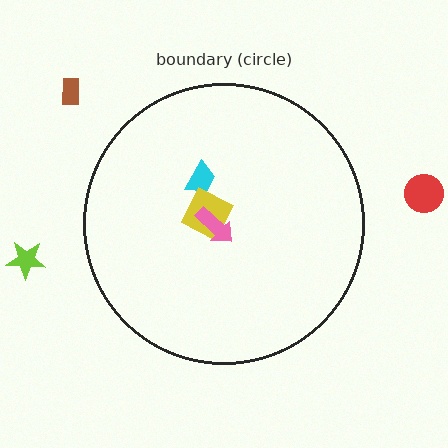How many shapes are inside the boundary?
3 inside, 3 outside.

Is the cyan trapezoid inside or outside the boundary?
Inside.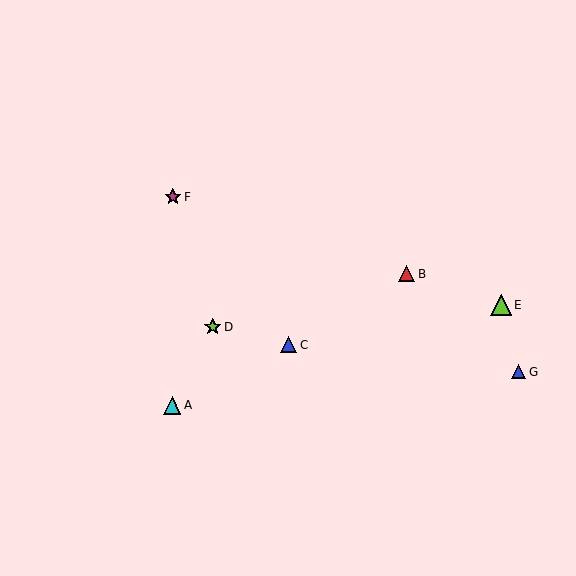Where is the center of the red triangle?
The center of the red triangle is at (407, 274).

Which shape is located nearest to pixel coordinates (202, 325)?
The lime star (labeled D) at (213, 327) is nearest to that location.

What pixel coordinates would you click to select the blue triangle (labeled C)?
Click at (289, 345) to select the blue triangle C.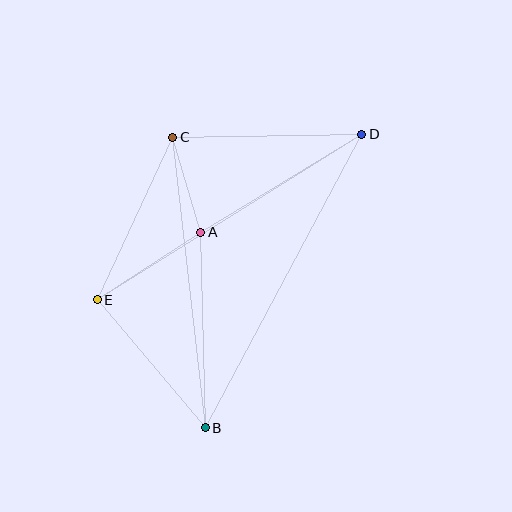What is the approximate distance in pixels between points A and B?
The distance between A and B is approximately 196 pixels.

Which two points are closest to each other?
Points A and C are closest to each other.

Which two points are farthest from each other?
Points B and D are farthest from each other.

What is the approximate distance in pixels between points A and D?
The distance between A and D is approximately 188 pixels.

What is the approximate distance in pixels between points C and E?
The distance between C and E is approximately 179 pixels.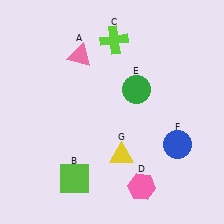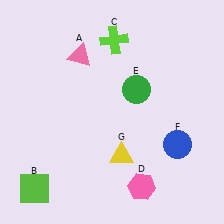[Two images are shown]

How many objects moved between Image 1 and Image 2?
1 object moved between the two images.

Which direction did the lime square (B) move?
The lime square (B) moved left.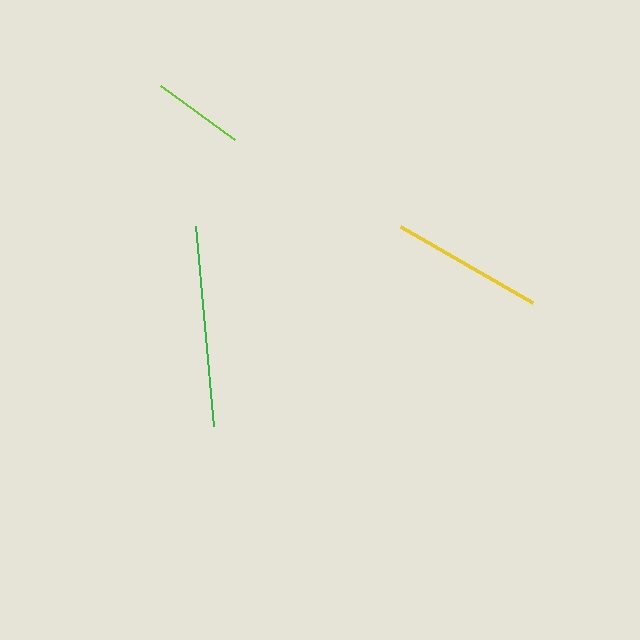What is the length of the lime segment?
The lime segment is approximately 91 pixels long.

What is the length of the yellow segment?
The yellow segment is approximately 152 pixels long.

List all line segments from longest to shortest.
From longest to shortest: green, yellow, lime.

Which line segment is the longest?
The green line is the longest at approximately 201 pixels.